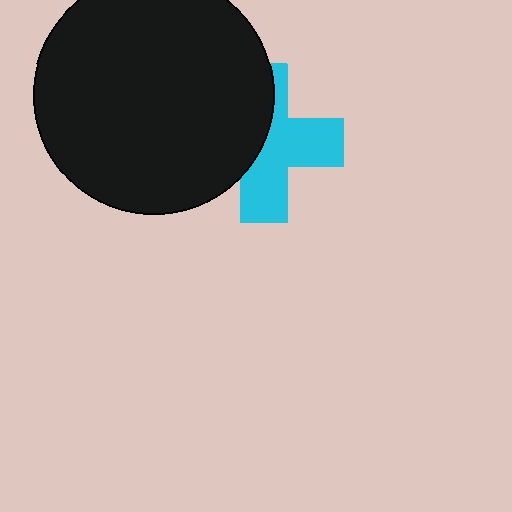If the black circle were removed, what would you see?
You would see the complete cyan cross.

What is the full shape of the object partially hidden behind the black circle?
The partially hidden object is a cyan cross.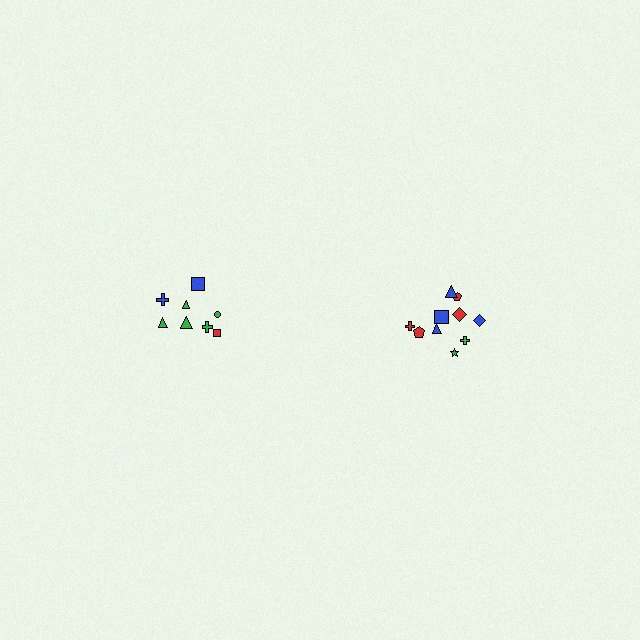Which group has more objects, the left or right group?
The right group.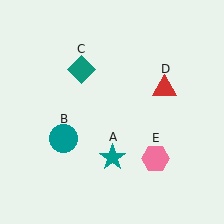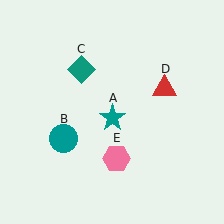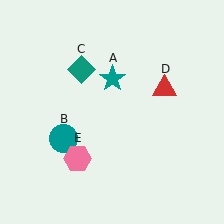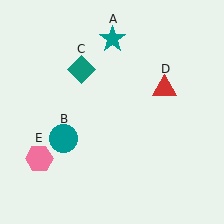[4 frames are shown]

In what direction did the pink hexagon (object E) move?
The pink hexagon (object E) moved left.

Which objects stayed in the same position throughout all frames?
Teal circle (object B) and teal diamond (object C) and red triangle (object D) remained stationary.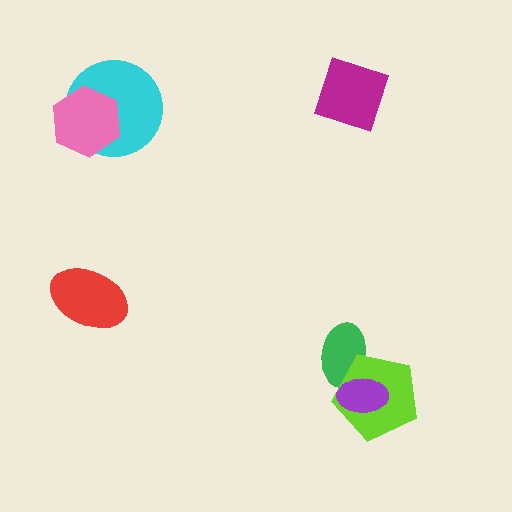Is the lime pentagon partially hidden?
Yes, it is partially covered by another shape.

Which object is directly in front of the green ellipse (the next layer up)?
The lime pentagon is directly in front of the green ellipse.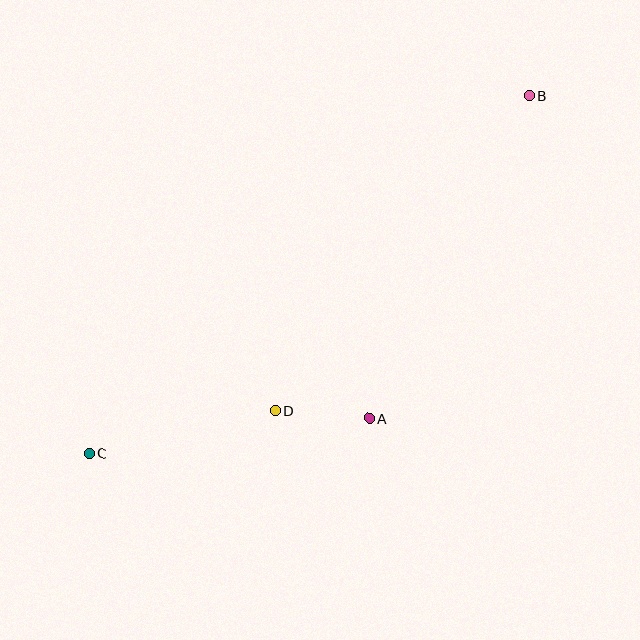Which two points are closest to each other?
Points A and D are closest to each other.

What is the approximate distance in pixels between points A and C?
The distance between A and C is approximately 282 pixels.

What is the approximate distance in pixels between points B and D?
The distance between B and D is approximately 405 pixels.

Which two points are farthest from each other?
Points B and C are farthest from each other.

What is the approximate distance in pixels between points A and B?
The distance between A and B is approximately 360 pixels.